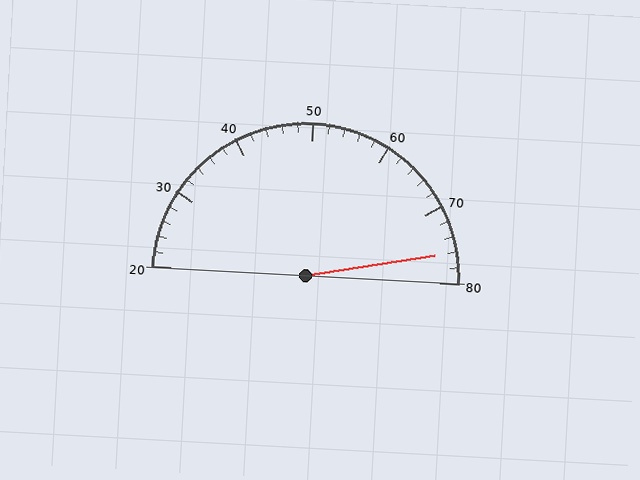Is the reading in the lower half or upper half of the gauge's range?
The reading is in the upper half of the range (20 to 80).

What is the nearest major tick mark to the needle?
The nearest major tick mark is 80.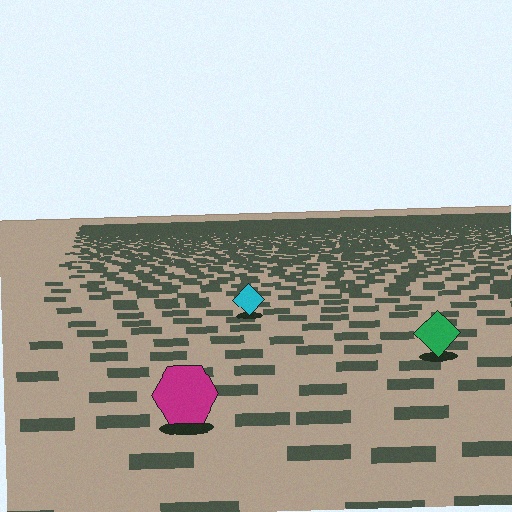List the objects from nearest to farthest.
From nearest to farthest: the magenta hexagon, the green diamond, the cyan diamond.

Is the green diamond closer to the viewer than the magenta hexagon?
No. The magenta hexagon is closer — you can tell from the texture gradient: the ground texture is coarser near it.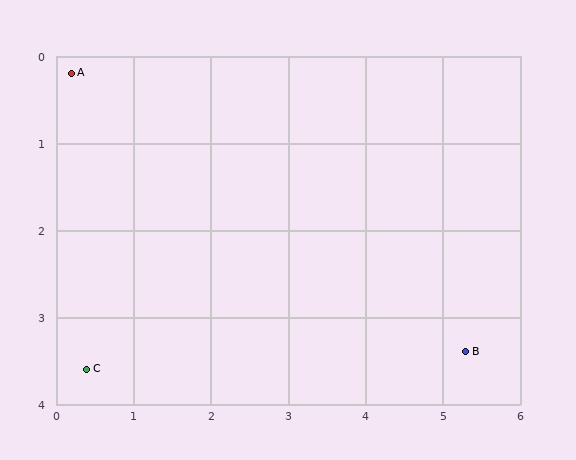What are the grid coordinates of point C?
Point C is at approximately (0.4, 3.6).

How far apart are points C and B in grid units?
Points C and B are about 4.9 grid units apart.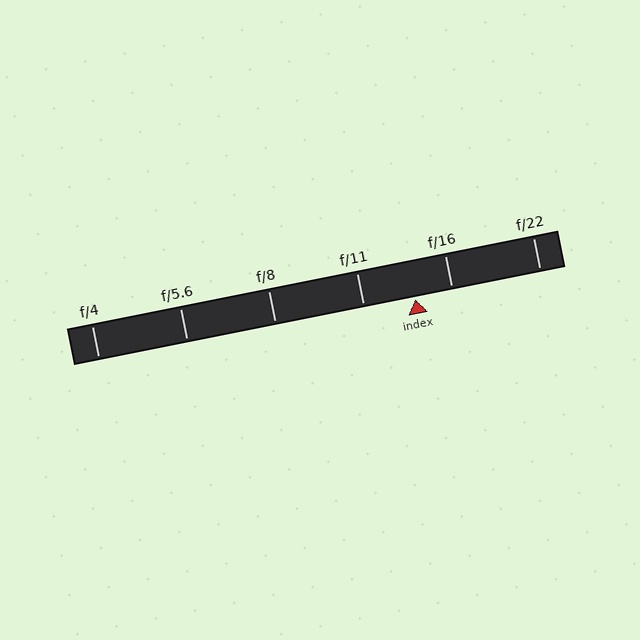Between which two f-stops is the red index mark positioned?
The index mark is between f/11 and f/16.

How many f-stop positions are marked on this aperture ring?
There are 6 f-stop positions marked.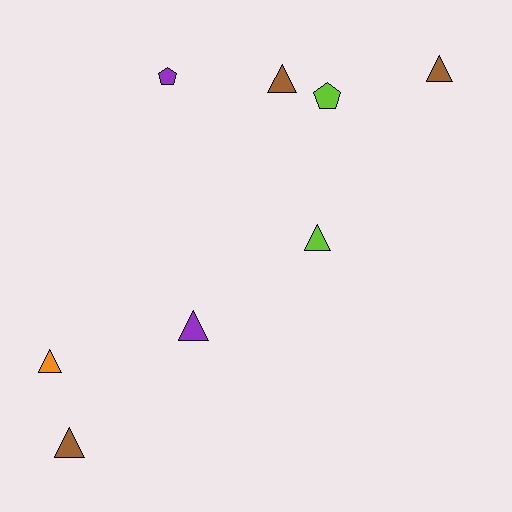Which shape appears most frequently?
Triangle, with 6 objects.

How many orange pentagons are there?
There are no orange pentagons.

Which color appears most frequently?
Brown, with 3 objects.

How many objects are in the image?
There are 8 objects.